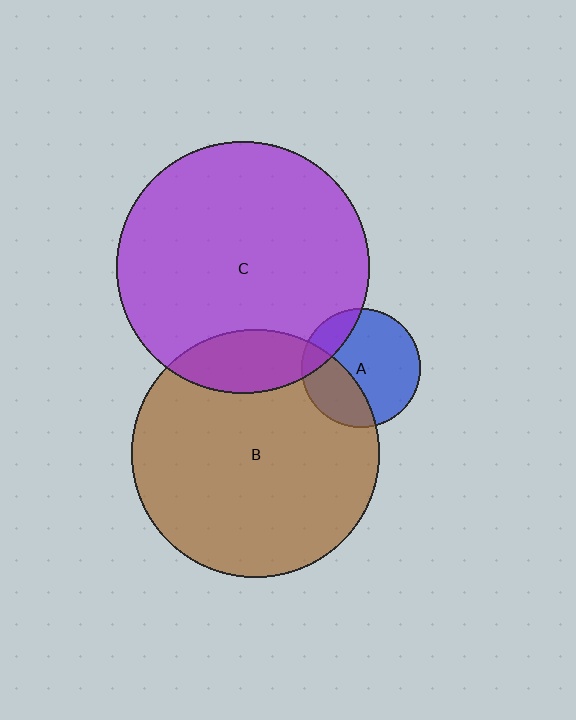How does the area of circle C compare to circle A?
Approximately 4.5 times.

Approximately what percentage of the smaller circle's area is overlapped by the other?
Approximately 15%.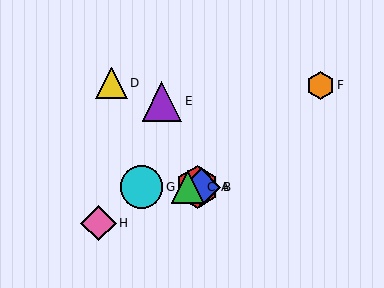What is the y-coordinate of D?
Object D is at y≈83.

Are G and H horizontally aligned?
No, G is at y≈187 and H is at y≈223.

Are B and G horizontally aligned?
Yes, both are at y≈187.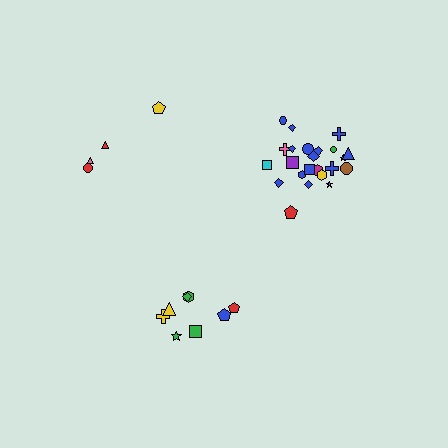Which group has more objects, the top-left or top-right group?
The top-right group.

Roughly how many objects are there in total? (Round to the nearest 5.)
Roughly 35 objects in total.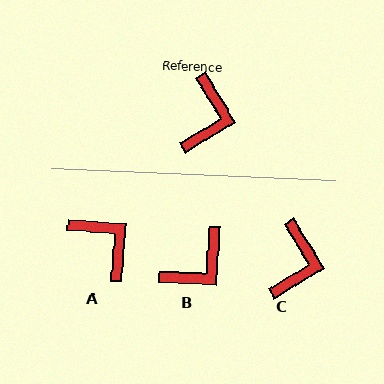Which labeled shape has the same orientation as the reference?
C.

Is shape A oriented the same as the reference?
No, it is off by about 54 degrees.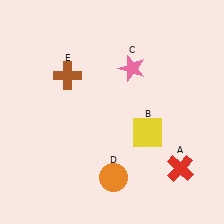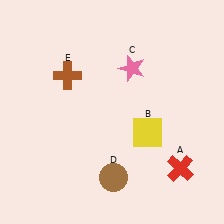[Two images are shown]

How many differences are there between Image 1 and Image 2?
There is 1 difference between the two images.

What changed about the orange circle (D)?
In Image 1, D is orange. In Image 2, it changed to brown.